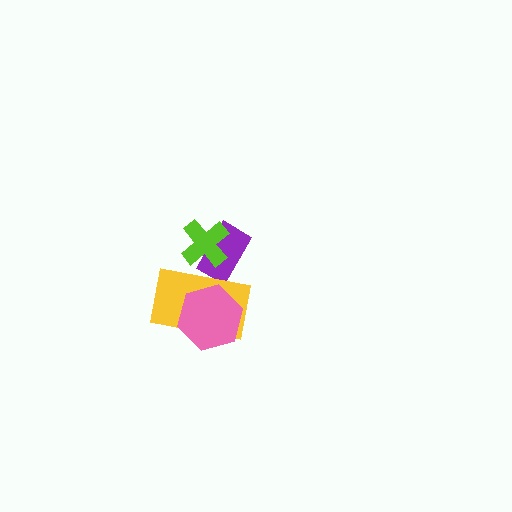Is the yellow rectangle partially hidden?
Yes, it is partially covered by another shape.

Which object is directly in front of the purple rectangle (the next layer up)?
The yellow rectangle is directly in front of the purple rectangle.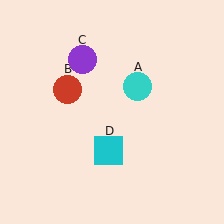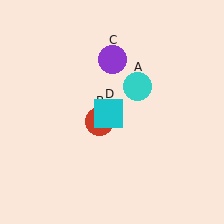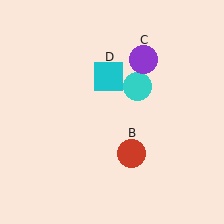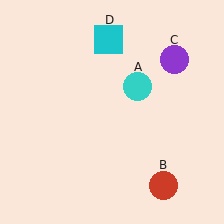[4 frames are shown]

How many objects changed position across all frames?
3 objects changed position: red circle (object B), purple circle (object C), cyan square (object D).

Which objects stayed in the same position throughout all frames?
Cyan circle (object A) remained stationary.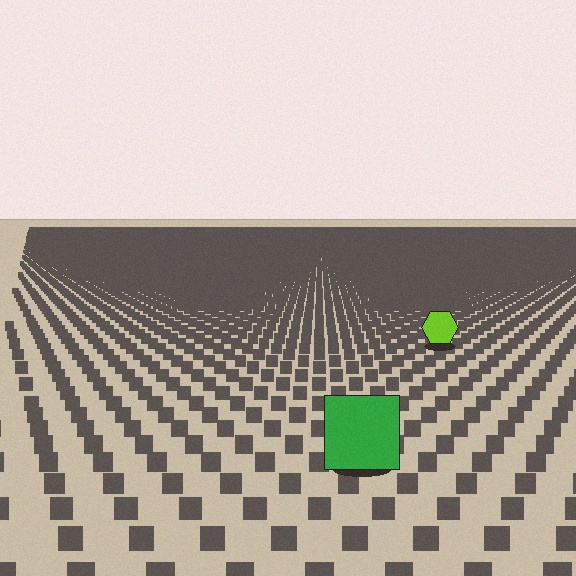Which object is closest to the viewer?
The green square is closest. The texture marks near it are larger and more spread out.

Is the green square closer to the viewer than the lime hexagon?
Yes. The green square is closer — you can tell from the texture gradient: the ground texture is coarser near it.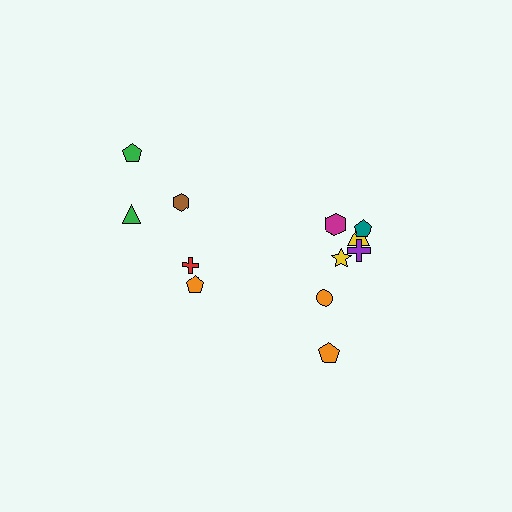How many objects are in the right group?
There are 7 objects.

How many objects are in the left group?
There are 5 objects.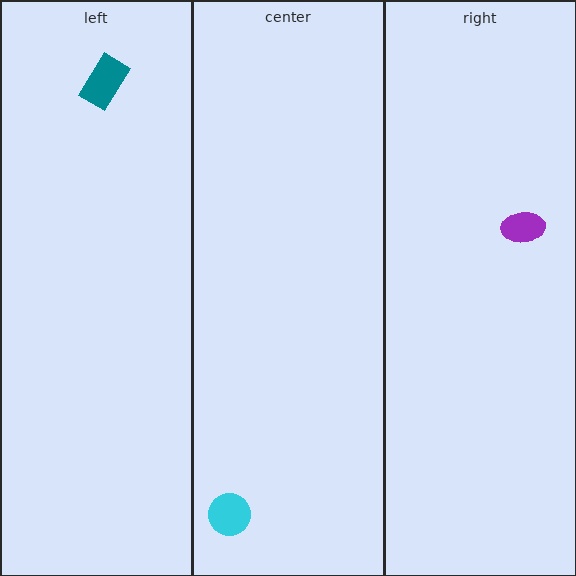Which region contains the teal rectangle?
The left region.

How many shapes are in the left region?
1.